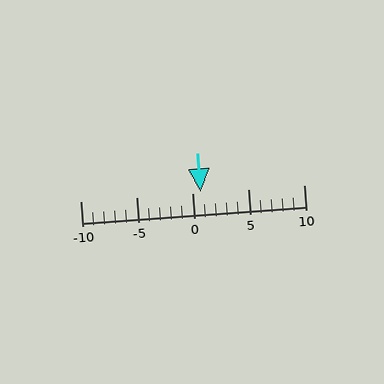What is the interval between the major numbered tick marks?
The major tick marks are spaced 5 units apart.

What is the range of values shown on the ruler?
The ruler shows values from -10 to 10.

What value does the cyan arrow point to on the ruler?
The cyan arrow points to approximately 1.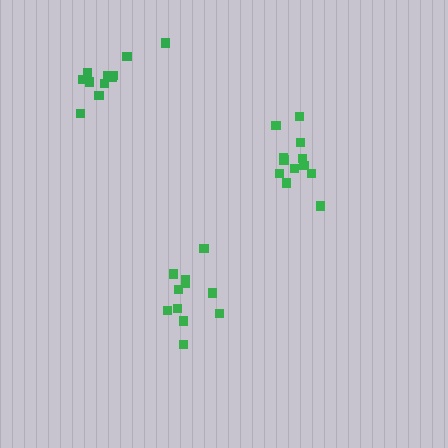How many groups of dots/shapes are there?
There are 3 groups.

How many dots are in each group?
Group 1: 12 dots, Group 2: 11 dots, Group 3: 11 dots (34 total).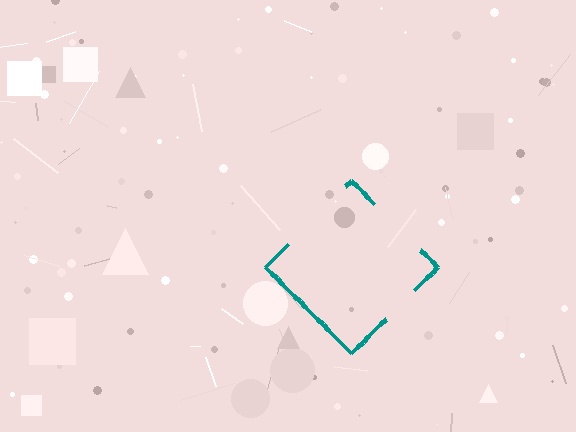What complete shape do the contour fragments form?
The contour fragments form a diamond.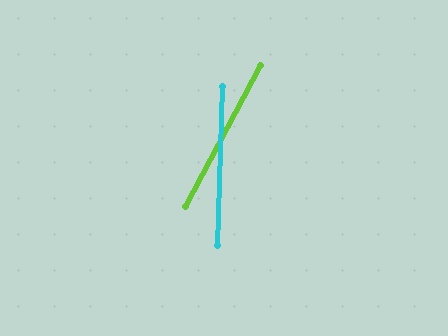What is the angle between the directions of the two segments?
Approximately 26 degrees.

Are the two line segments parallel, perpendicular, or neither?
Neither parallel nor perpendicular — they differ by about 26°.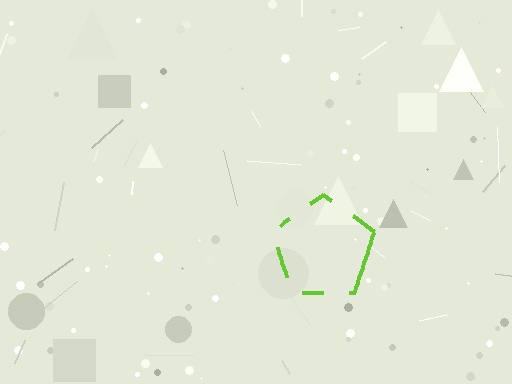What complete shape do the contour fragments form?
The contour fragments form a pentagon.